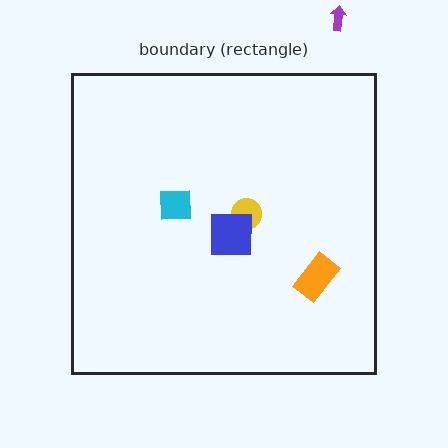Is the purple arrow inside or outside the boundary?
Outside.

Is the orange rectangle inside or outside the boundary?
Inside.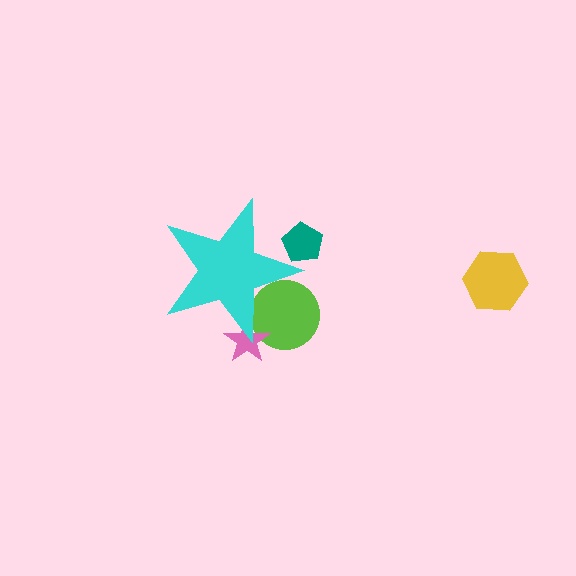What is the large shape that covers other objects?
A cyan star.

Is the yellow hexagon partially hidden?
No, the yellow hexagon is fully visible.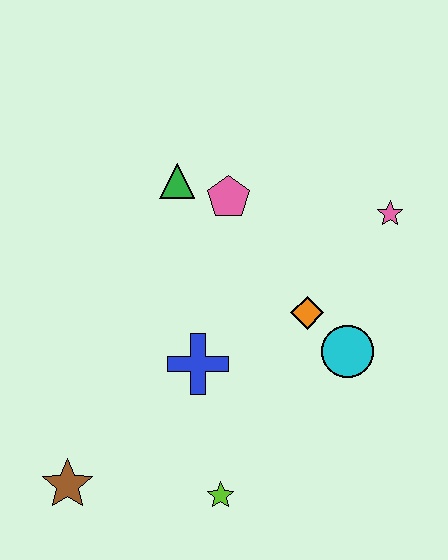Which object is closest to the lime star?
The blue cross is closest to the lime star.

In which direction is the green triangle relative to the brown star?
The green triangle is above the brown star.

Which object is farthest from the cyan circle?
The brown star is farthest from the cyan circle.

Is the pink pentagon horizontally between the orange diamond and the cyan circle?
No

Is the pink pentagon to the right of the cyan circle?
No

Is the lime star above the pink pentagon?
No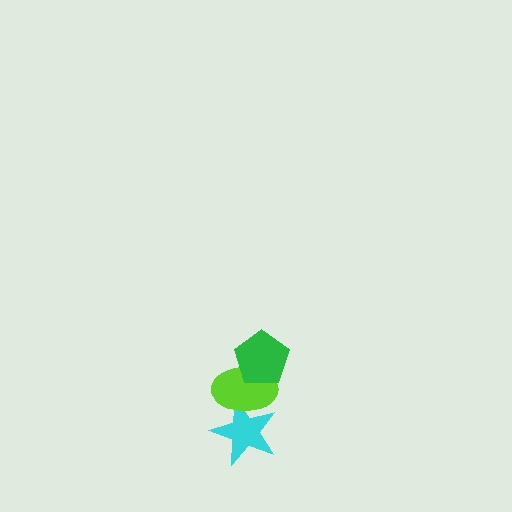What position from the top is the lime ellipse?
The lime ellipse is 2nd from the top.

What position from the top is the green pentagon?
The green pentagon is 1st from the top.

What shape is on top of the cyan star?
The lime ellipse is on top of the cyan star.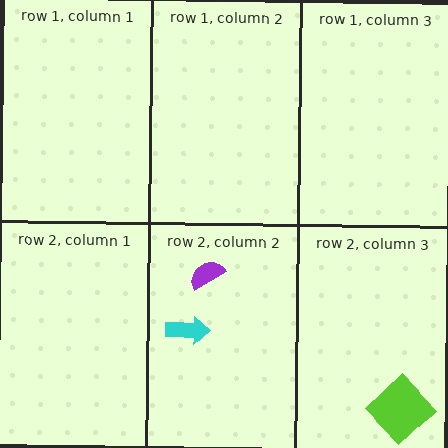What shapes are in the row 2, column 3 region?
The lime diamond.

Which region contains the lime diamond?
The row 2, column 3 region.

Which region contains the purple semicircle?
The row 2, column 2 region.